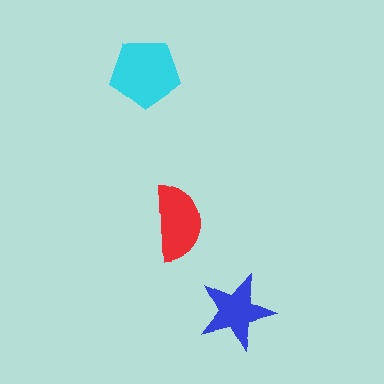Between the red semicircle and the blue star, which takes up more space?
The red semicircle.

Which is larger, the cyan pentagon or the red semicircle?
The cyan pentagon.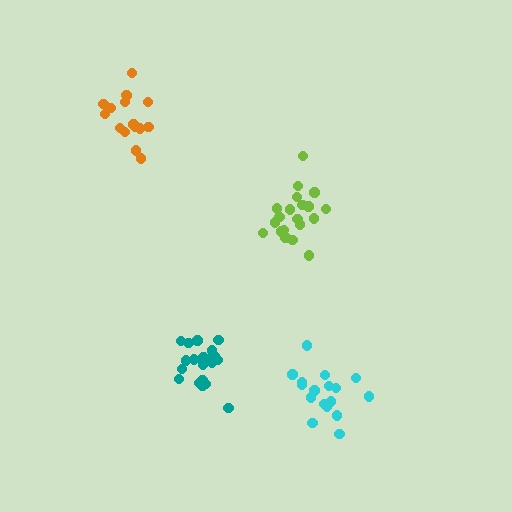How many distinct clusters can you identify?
There are 4 distinct clusters.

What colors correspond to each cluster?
The clusters are colored: orange, lime, cyan, teal.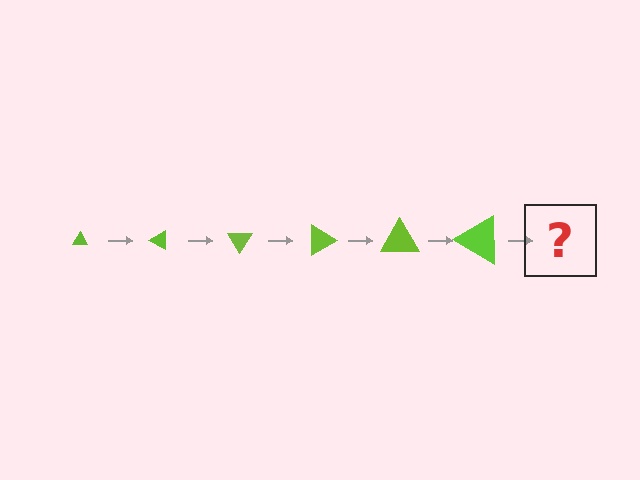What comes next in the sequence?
The next element should be a triangle, larger than the previous one and rotated 180 degrees from the start.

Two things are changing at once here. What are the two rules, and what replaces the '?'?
The two rules are that the triangle grows larger each step and it rotates 30 degrees each step. The '?' should be a triangle, larger than the previous one and rotated 180 degrees from the start.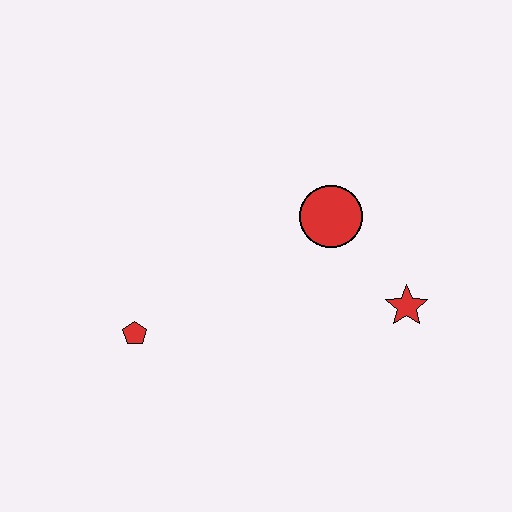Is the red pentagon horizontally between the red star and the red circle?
No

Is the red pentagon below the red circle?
Yes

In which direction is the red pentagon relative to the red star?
The red pentagon is to the left of the red star.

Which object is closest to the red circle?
The red star is closest to the red circle.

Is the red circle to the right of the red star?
No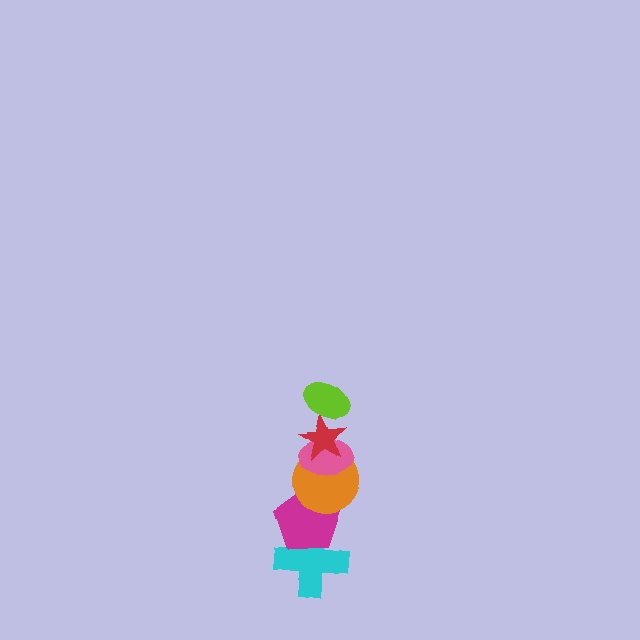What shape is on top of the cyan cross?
The magenta pentagon is on top of the cyan cross.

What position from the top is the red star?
The red star is 2nd from the top.